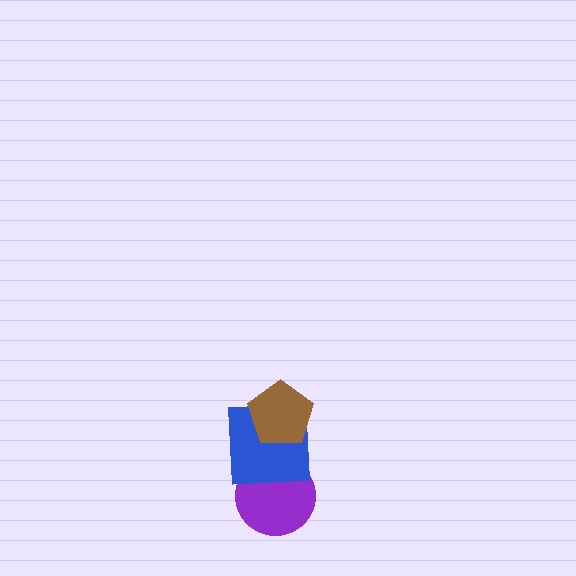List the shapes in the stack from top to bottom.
From top to bottom: the brown pentagon, the blue square, the purple circle.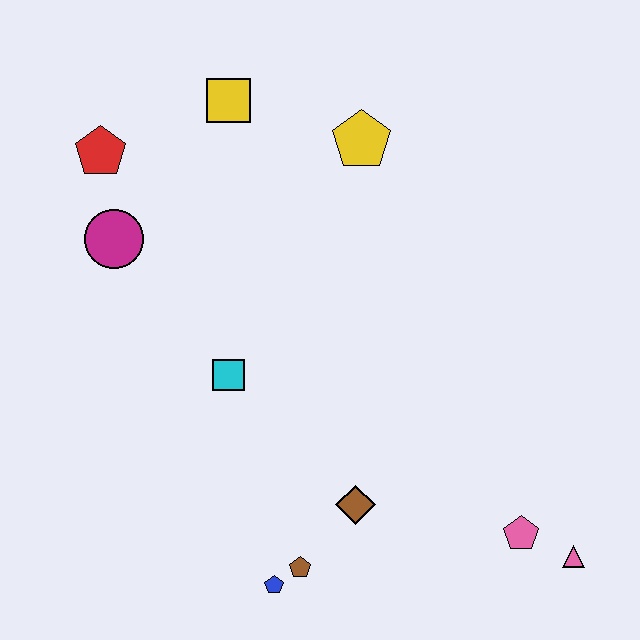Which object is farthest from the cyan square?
The pink triangle is farthest from the cyan square.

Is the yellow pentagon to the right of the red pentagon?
Yes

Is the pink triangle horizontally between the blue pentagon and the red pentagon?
No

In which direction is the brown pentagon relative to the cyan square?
The brown pentagon is below the cyan square.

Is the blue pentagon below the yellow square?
Yes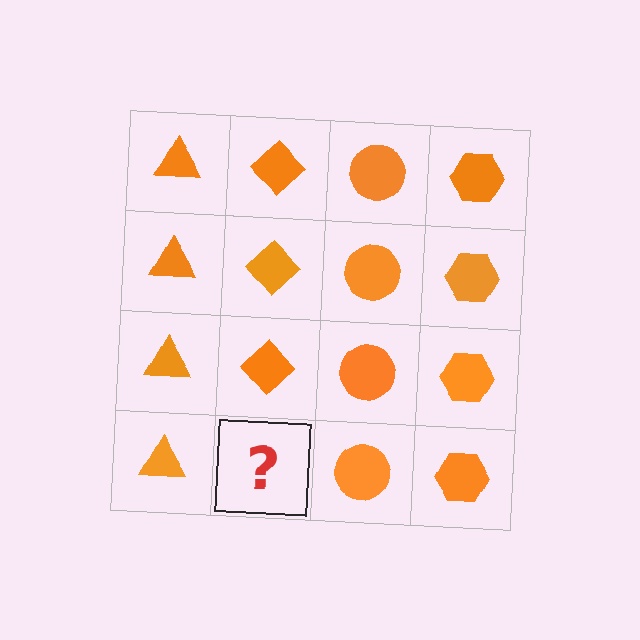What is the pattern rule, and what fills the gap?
The rule is that each column has a consistent shape. The gap should be filled with an orange diamond.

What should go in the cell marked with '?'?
The missing cell should contain an orange diamond.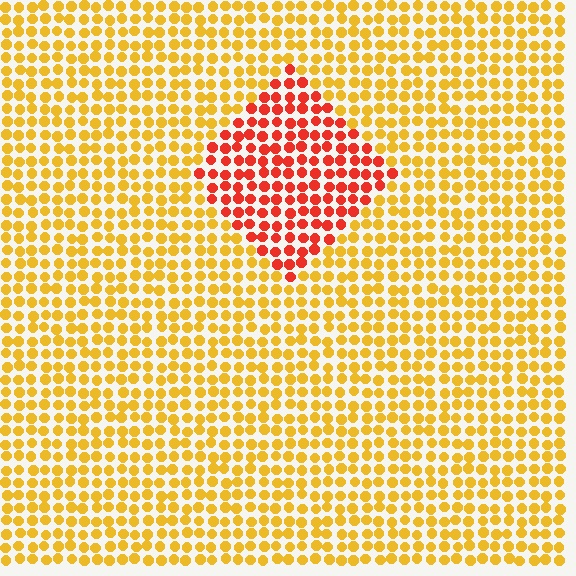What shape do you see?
I see a diamond.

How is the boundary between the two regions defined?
The boundary is defined purely by a slight shift in hue (about 42 degrees). Spacing, size, and orientation are identical on both sides.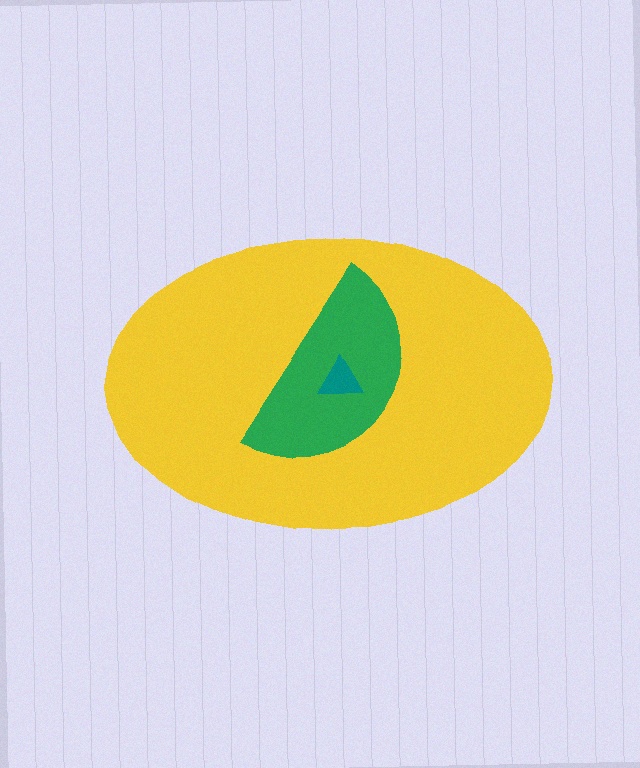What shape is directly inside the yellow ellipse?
The green semicircle.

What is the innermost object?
The teal triangle.